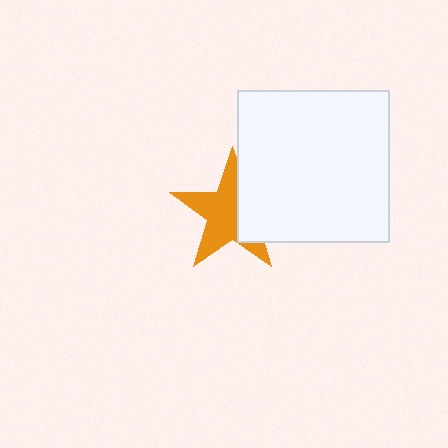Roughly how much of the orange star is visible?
About half of it is visible (roughly 64%).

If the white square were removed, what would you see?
You would see the complete orange star.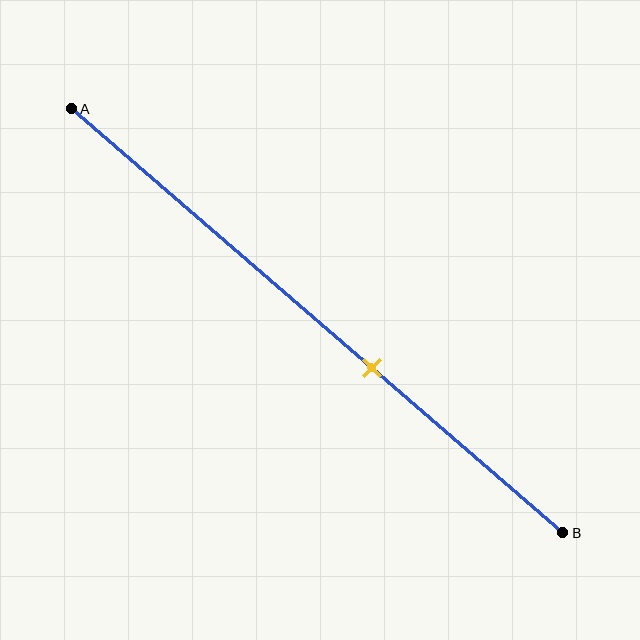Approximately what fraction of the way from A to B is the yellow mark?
The yellow mark is approximately 60% of the way from A to B.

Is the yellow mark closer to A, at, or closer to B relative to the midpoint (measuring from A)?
The yellow mark is closer to point B than the midpoint of segment AB.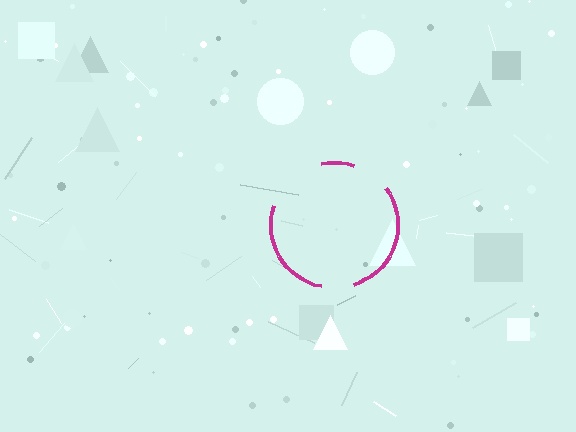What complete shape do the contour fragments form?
The contour fragments form a circle.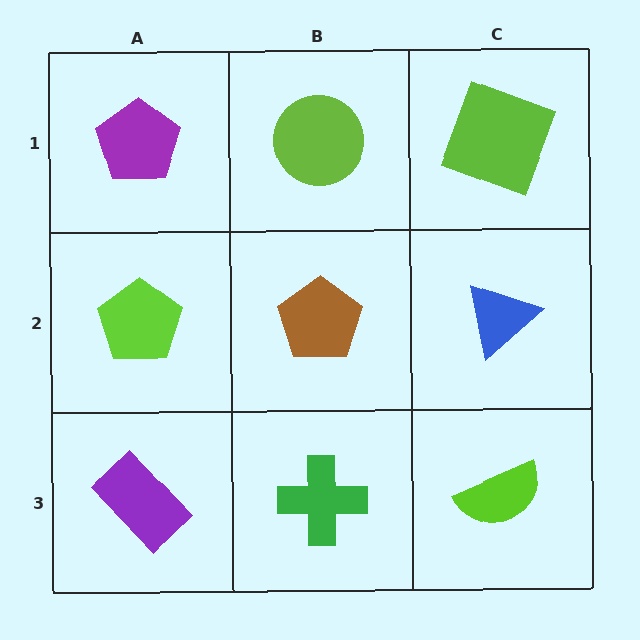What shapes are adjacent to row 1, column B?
A brown pentagon (row 2, column B), a purple pentagon (row 1, column A), a lime square (row 1, column C).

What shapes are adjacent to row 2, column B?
A lime circle (row 1, column B), a green cross (row 3, column B), a lime pentagon (row 2, column A), a blue triangle (row 2, column C).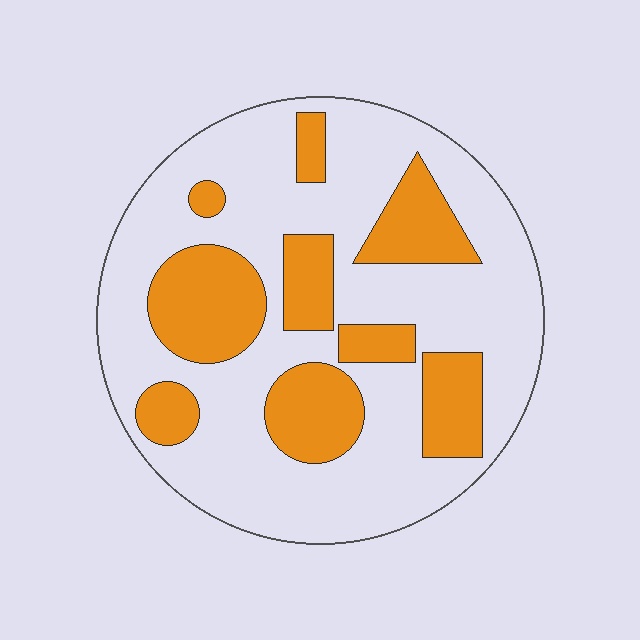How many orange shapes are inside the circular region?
9.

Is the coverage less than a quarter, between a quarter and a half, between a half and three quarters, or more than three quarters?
Between a quarter and a half.